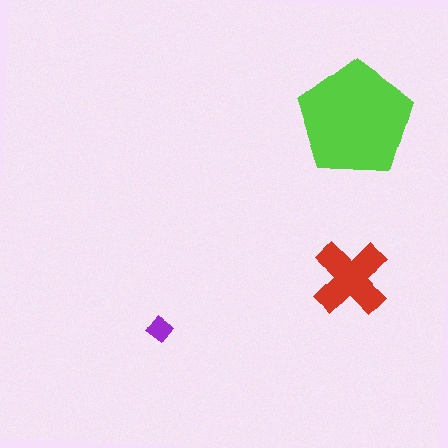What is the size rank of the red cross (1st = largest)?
2nd.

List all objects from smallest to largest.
The purple diamond, the red cross, the lime pentagon.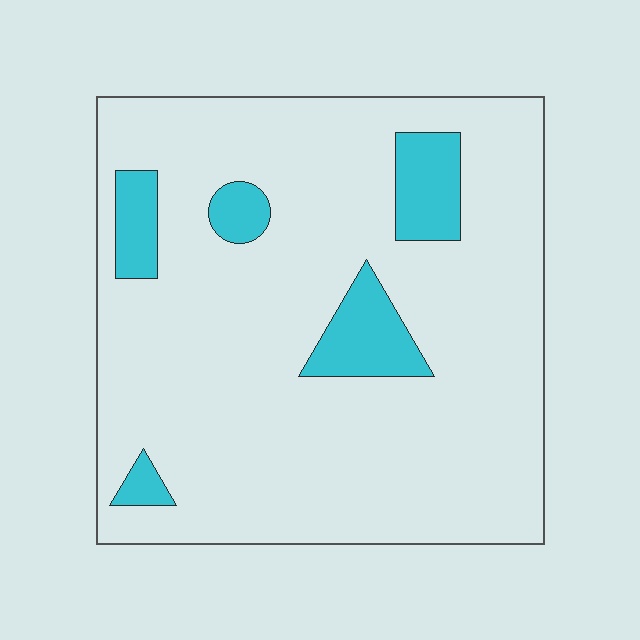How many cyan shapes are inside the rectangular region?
5.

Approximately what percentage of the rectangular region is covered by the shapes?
Approximately 10%.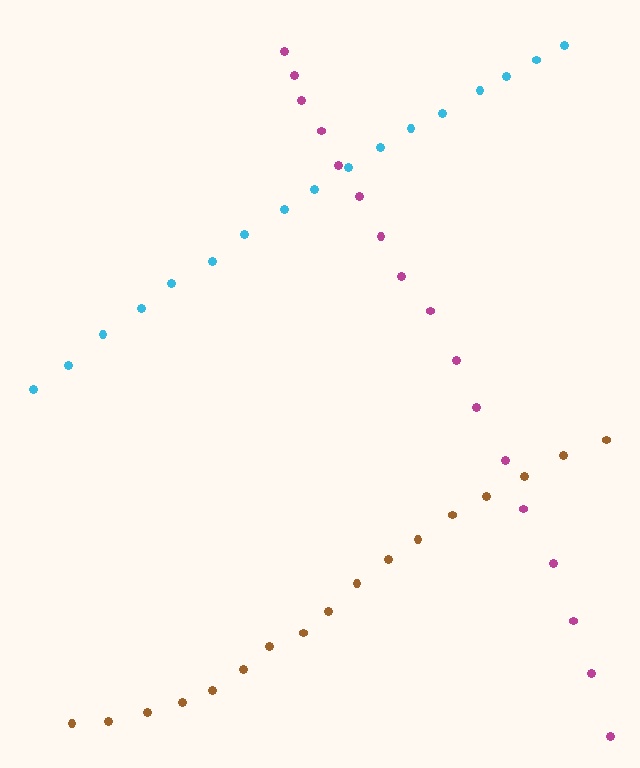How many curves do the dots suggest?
There are 3 distinct paths.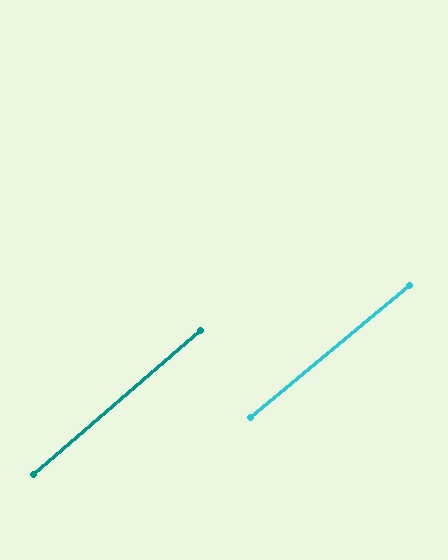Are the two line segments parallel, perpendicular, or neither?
Parallel — their directions differ by only 1.1°.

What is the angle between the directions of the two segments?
Approximately 1 degree.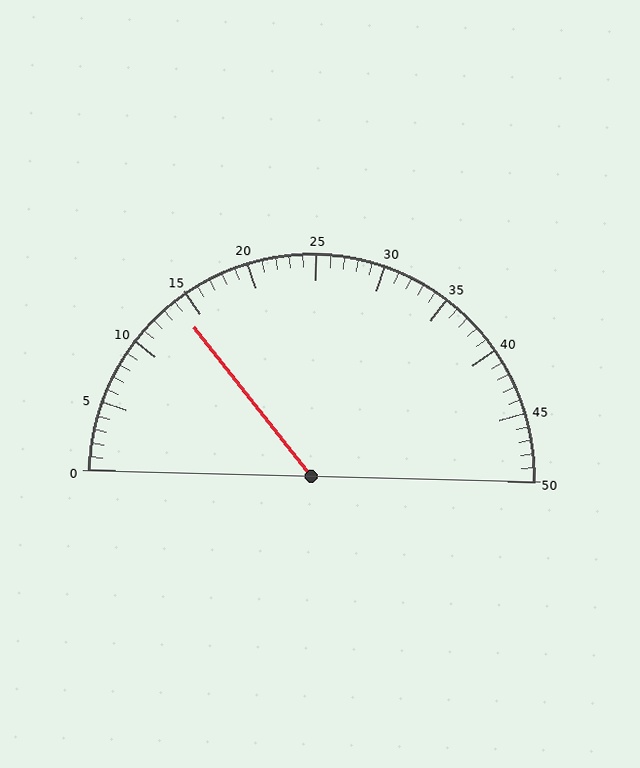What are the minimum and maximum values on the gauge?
The gauge ranges from 0 to 50.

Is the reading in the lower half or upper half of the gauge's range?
The reading is in the lower half of the range (0 to 50).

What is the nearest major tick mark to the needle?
The nearest major tick mark is 15.